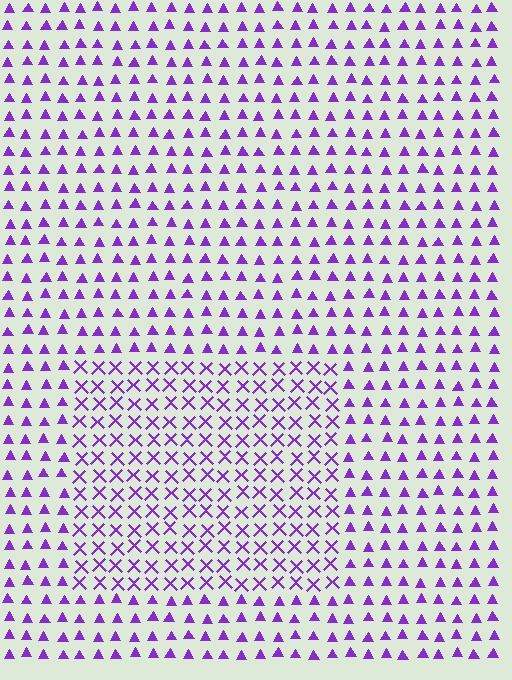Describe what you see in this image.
The image is filled with small purple elements arranged in a uniform grid. A rectangle-shaped region contains X marks, while the surrounding area contains triangles. The boundary is defined purely by the change in element shape.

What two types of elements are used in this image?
The image uses X marks inside the rectangle region and triangles outside it.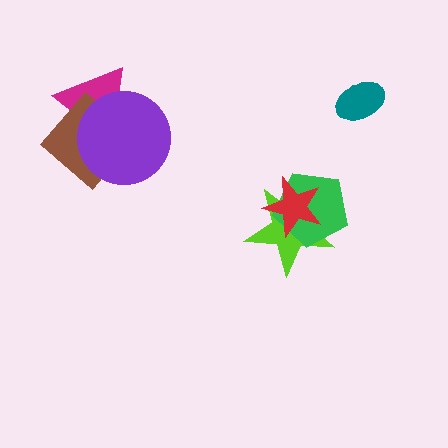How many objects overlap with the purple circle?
2 objects overlap with the purple circle.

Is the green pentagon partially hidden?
Yes, it is partially covered by another shape.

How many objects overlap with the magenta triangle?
2 objects overlap with the magenta triangle.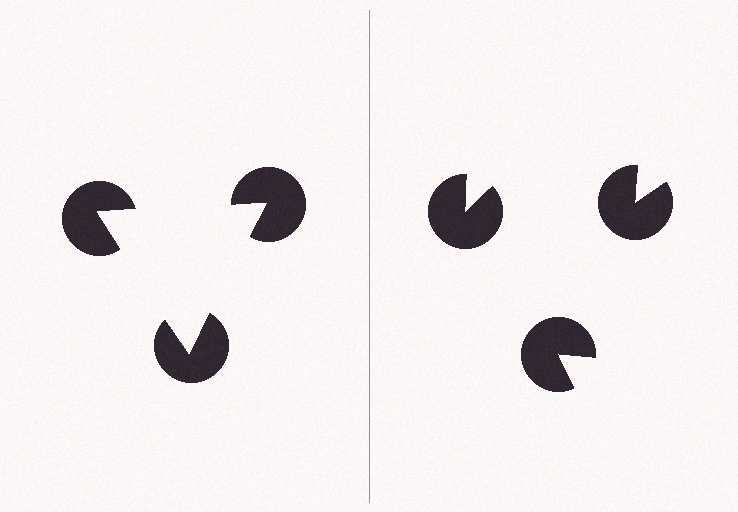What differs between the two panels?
The pac-man discs are positioned identically on both sides; only the wedge orientations differ. On the left they align to a triangle; on the right they are misaligned.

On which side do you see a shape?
An illusory triangle appears on the left side. On the right side the wedge cuts are rotated, so no coherent shape forms.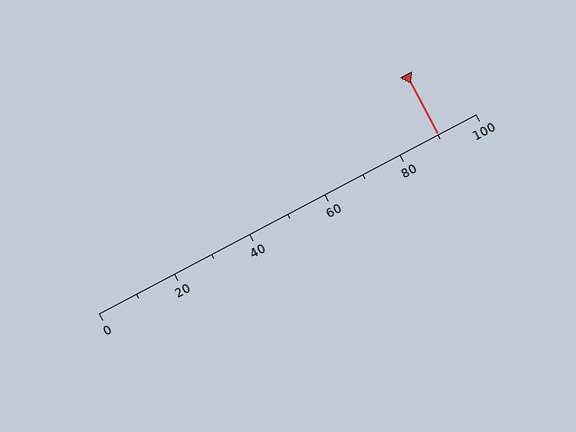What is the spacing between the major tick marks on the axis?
The major ticks are spaced 20 apart.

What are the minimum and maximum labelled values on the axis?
The axis runs from 0 to 100.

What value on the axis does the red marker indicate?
The marker indicates approximately 90.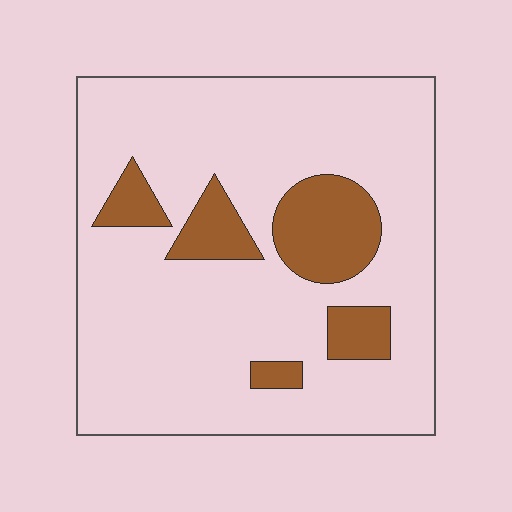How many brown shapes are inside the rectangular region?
5.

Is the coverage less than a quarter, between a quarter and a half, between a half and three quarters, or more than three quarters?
Less than a quarter.